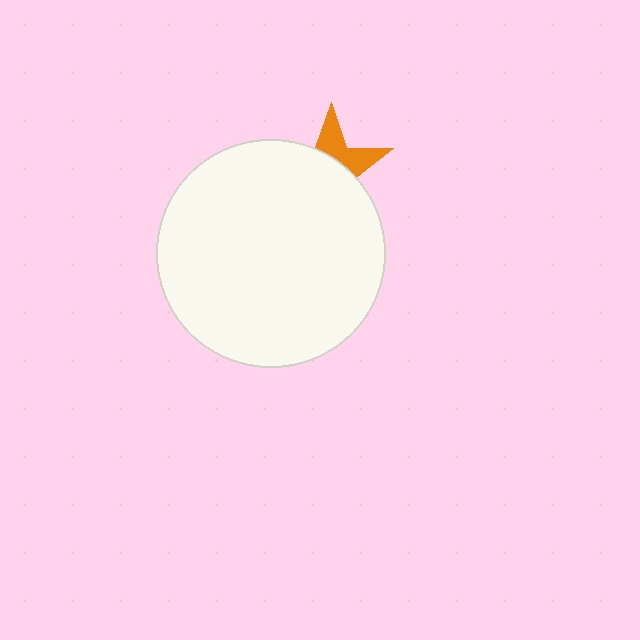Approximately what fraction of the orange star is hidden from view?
Roughly 65% of the orange star is hidden behind the white circle.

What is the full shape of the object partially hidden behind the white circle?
The partially hidden object is an orange star.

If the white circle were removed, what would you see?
You would see the complete orange star.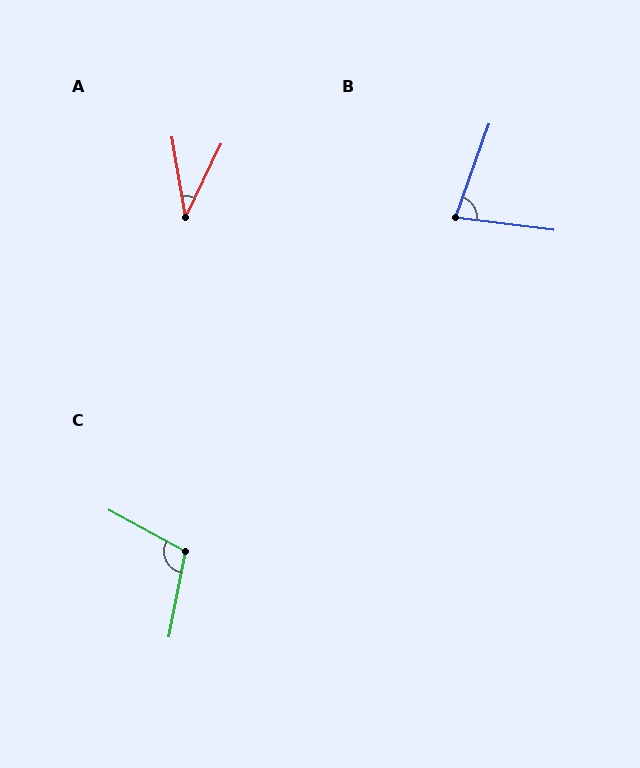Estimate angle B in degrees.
Approximately 78 degrees.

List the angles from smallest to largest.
A (36°), B (78°), C (108°).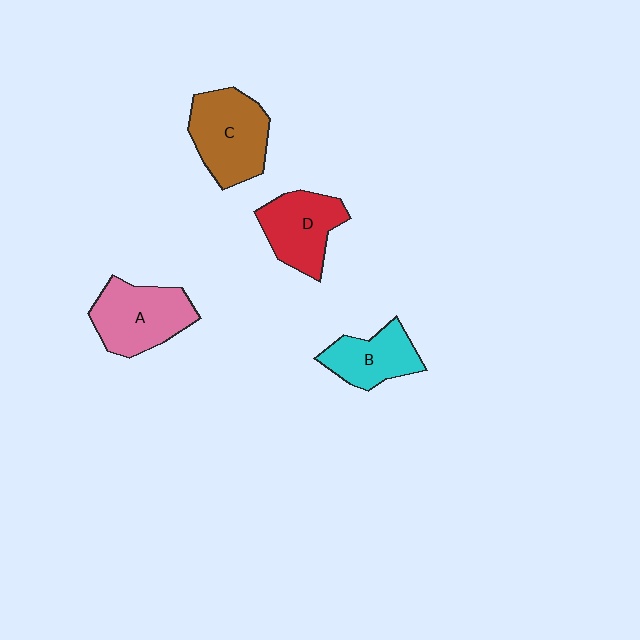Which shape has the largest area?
Shape C (brown).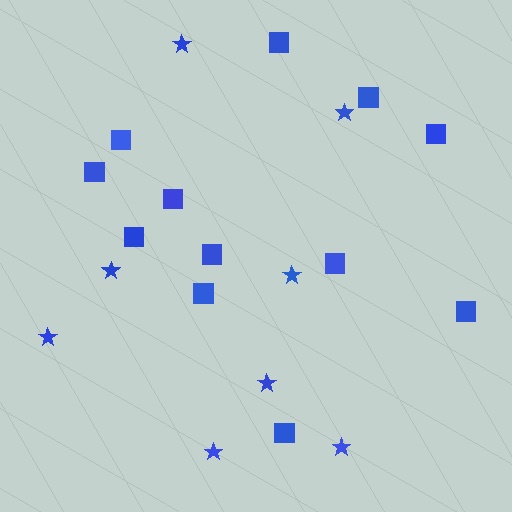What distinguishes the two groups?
There are 2 groups: one group of stars (8) and one group of squares (12).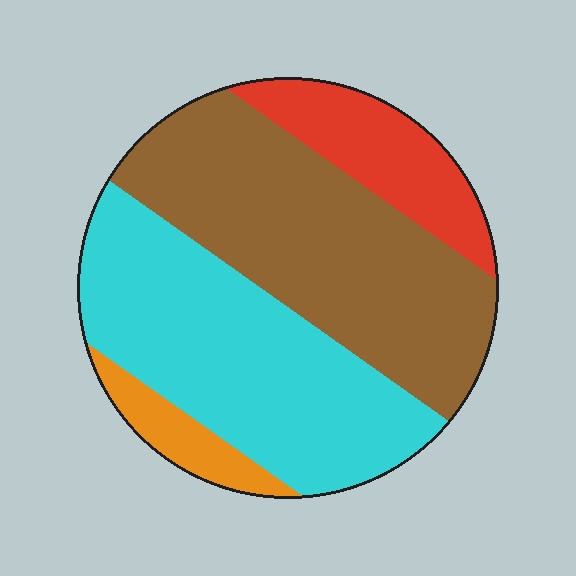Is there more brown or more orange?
Brown.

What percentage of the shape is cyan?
Cyan covers 39% of the shape.